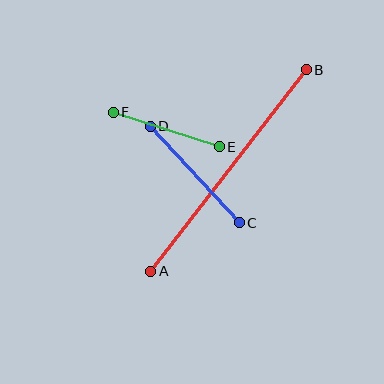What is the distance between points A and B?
The distance is approximately 255 pixels.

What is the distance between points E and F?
The distance is approximately 111 pixels.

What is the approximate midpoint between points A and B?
The midpoint is at approximately (228, 170) pixels.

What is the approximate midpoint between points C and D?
The midpoint is at approximately (195, 175) pixels.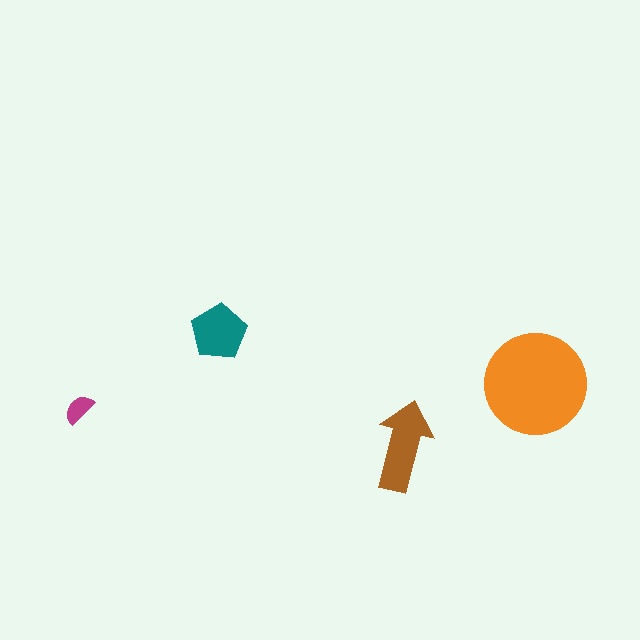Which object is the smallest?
The magenta semicircle.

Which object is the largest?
The orange circle.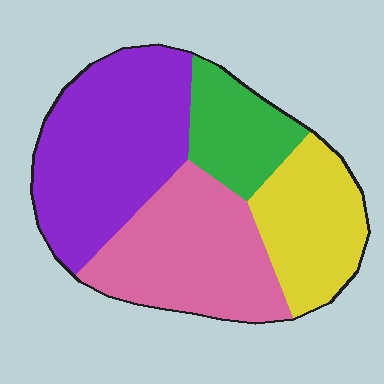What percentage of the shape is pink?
Pink takes up between a quarter and a half of the shape.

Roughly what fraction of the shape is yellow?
Yellow covers 20% of the shape.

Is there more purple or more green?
Purple.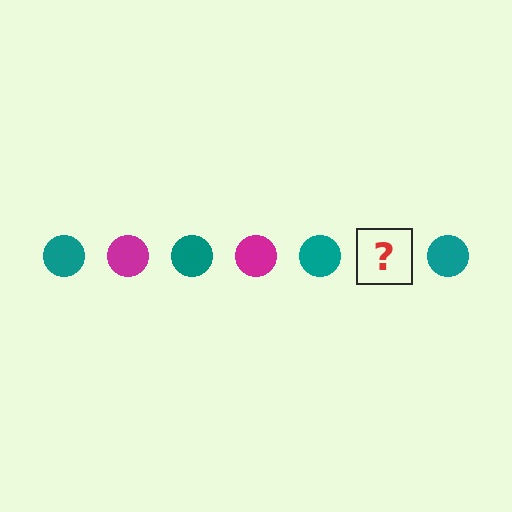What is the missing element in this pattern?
The missing element is a magenta circle.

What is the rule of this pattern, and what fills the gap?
The rule is that the pattern cycles through teal, magenta circles. The gap should be filled with a magenta circle.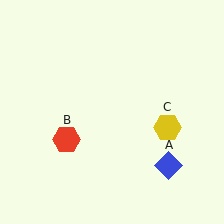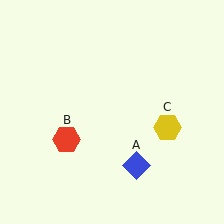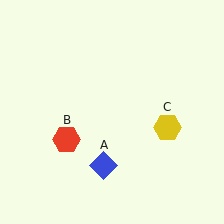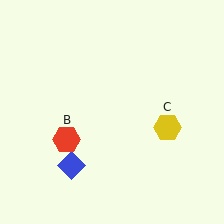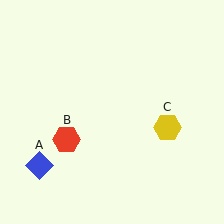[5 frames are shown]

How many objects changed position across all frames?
1 object changed position: blue diamond (object A).